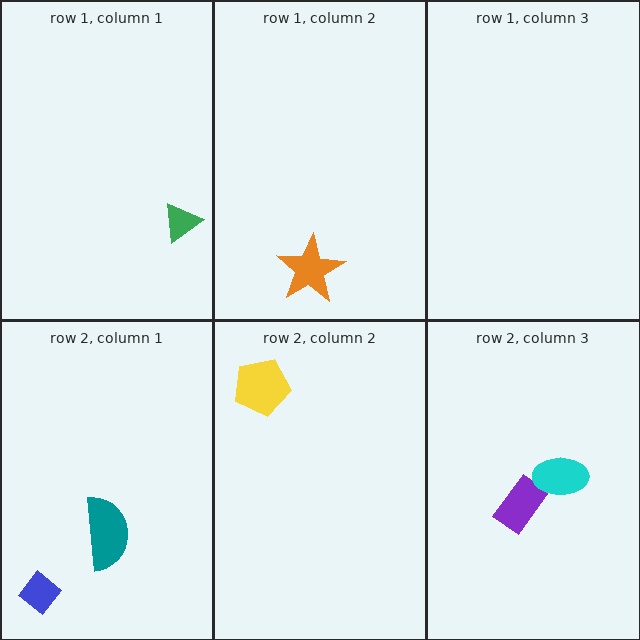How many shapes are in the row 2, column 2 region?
1.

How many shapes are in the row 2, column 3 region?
2.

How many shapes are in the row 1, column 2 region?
1.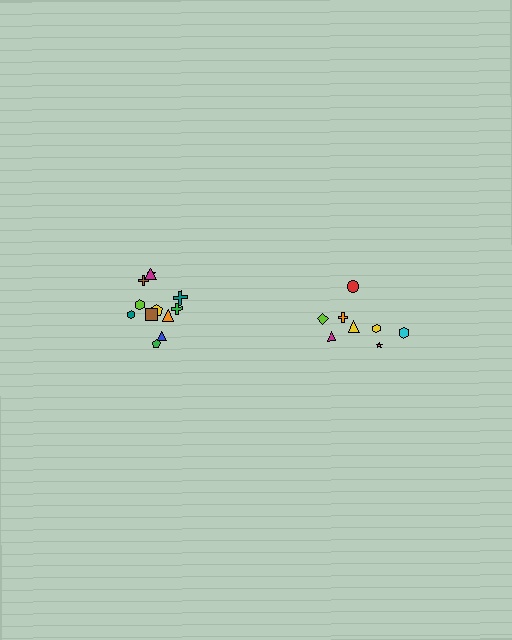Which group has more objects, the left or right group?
The left group.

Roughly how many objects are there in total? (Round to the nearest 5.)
Roughly 20 objects in total.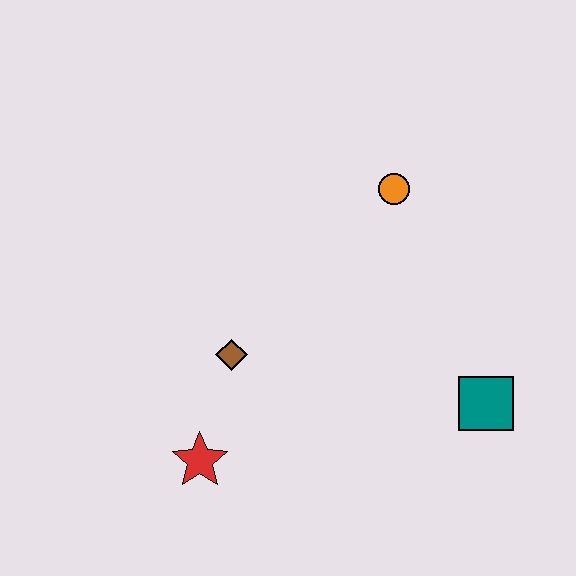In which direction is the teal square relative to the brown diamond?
The teal square is to the right of the brown diamond.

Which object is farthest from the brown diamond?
The teal square is farthest from the brown diamond.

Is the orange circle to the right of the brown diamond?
Yes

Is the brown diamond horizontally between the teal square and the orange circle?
No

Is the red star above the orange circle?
No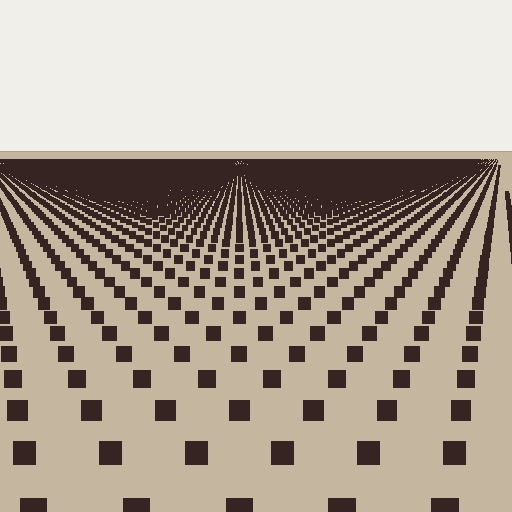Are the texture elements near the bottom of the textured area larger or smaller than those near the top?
Larger. Near the bottom, elements are closer to the viewer and appear at a bigger on-screen size.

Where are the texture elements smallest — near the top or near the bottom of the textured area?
Near the top.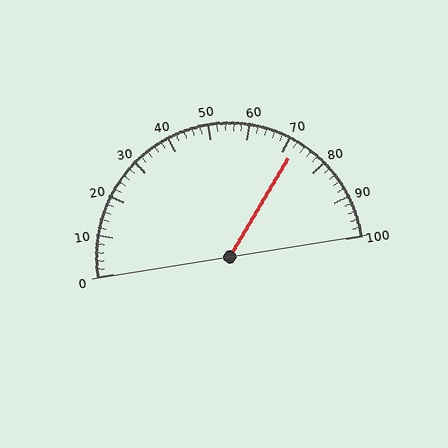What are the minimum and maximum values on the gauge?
The gauge ranges from 0 to 100.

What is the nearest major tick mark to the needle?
The nearest major tick mark is 70.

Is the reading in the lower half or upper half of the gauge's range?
The reading is in the upper half of the range (0 to 100).